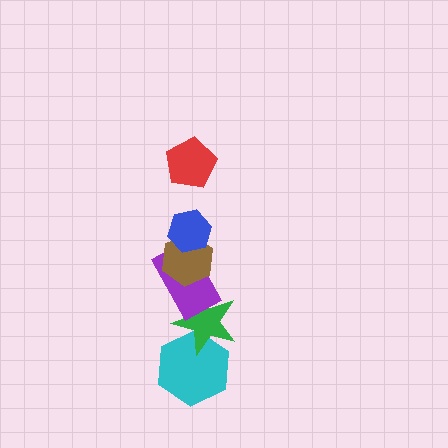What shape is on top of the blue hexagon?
The red pentagon is on top of the blue hexagon.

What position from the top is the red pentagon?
The red pentagon is 1st from the top.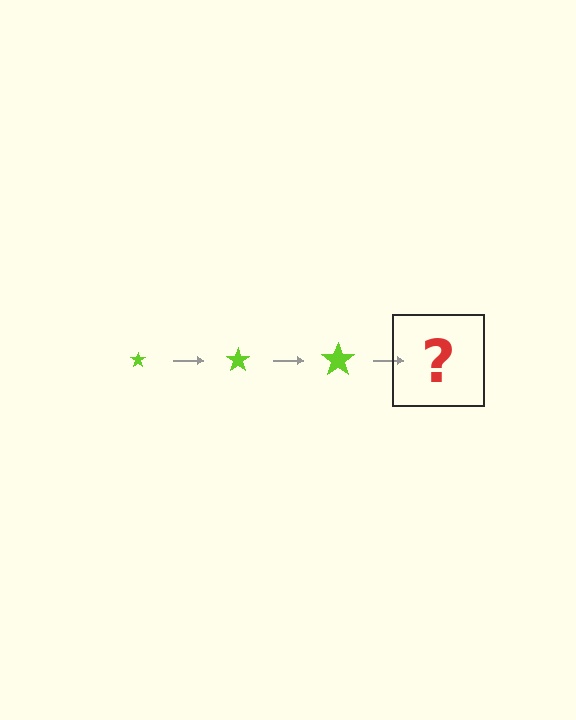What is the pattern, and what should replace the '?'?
The pattern is that the star gets progressively larger each step. The '?' should be a lime star, larger than the previous one.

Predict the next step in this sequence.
The next step is a lime star, larger than the previous one.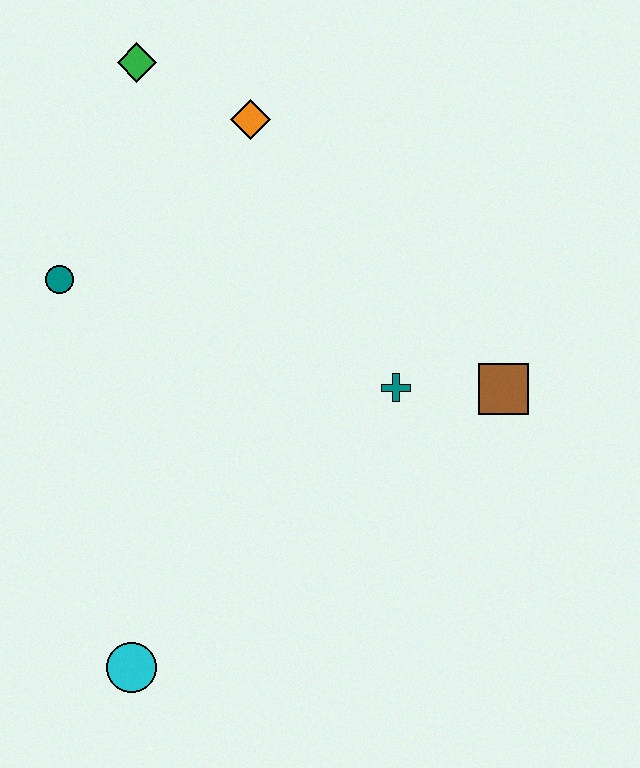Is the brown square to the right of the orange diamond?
Yes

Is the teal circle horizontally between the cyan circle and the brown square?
No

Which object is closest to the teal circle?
The green diamond is closest to the teal circle.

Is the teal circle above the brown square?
Yes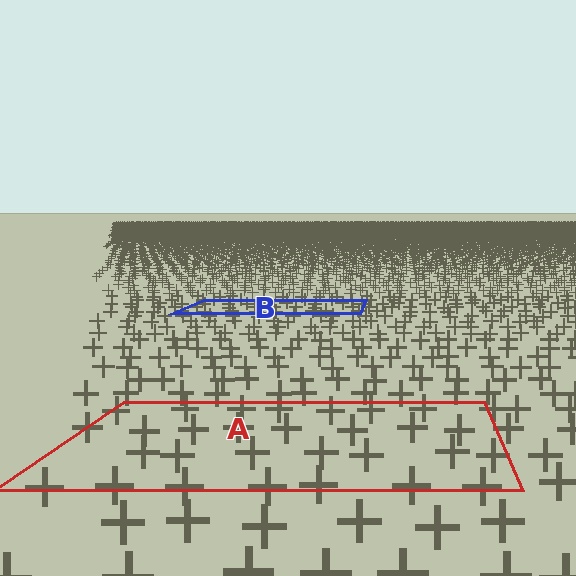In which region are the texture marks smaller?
The texture marks are smaller in region B, because it is farther away.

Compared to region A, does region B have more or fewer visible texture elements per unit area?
Region B has more texture elements per unit area — they are packed more densely because it is farther away.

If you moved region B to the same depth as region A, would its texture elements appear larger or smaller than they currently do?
They would appear larger. At a closer depth, the same texture elements are projected at a bigger on-screen size.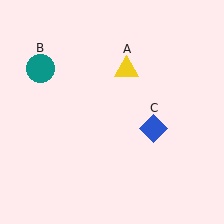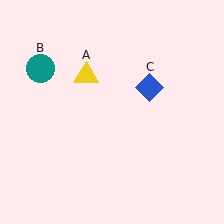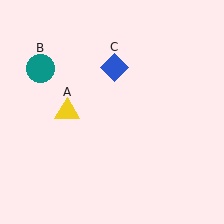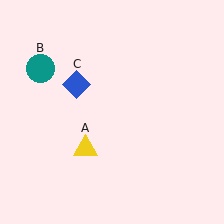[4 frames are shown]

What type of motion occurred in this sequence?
The yellow triangle (object A), blue diamond (object C) rotated counterclockwise around the center of the scene.